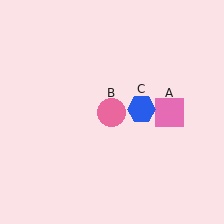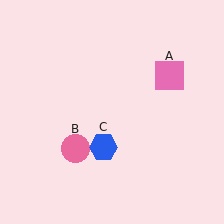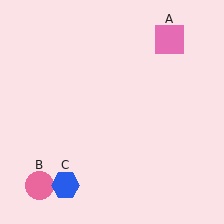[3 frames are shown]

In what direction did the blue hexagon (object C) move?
The blue hexagon (object C) moved down and to the left.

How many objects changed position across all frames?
3 objects changed position: pink square (object A), pink circle (object B), blue hexagon (object C).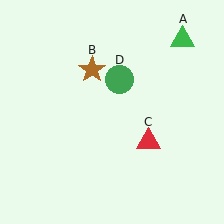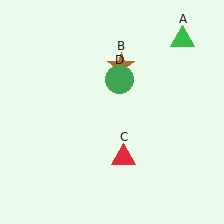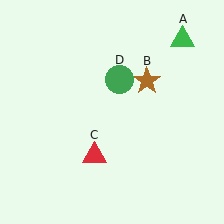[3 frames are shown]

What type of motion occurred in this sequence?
The brown star (object B), red triangle (object C) rotated clockwise around the center of the scene.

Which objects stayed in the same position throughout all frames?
Green triangle (object A) and green circle (object D) remained stationary.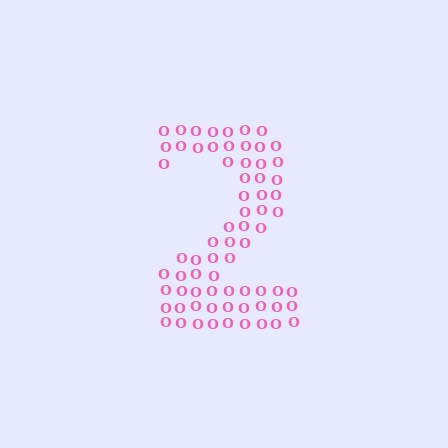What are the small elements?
The small elements are letter O's.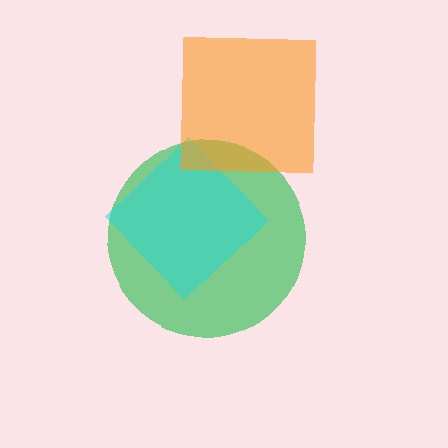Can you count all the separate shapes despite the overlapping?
Yes, there are 3 separate shapes.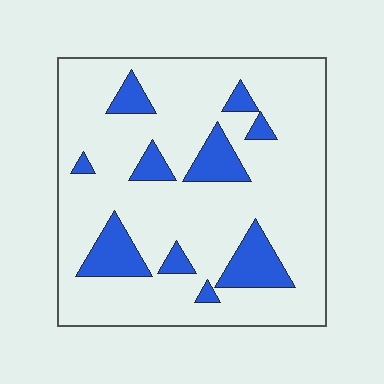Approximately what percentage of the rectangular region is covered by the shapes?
Approximately 15%.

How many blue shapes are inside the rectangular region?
10.